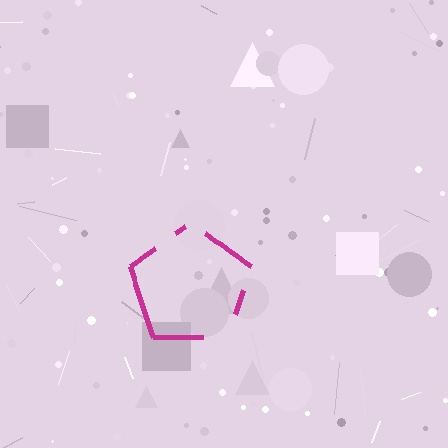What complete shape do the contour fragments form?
The contour fragments form a pentagon.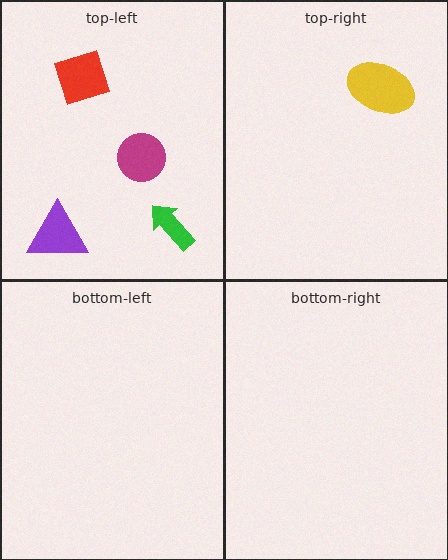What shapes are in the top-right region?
The yellow ellipse.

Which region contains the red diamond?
The top-left region.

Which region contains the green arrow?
The top-left region.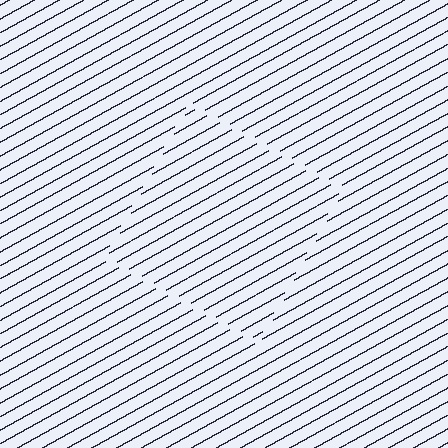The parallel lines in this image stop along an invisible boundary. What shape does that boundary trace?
An illusory square. The interior of the shape contains the same grating, shifted by half a period — the contour is defined by the phase discontinuity where line-ends from the inner and outer gratings abut.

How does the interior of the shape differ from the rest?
The interior of the shape contains the same grating, shifted by half a period — the contour is defined by the phase discontinuity where line-ends from the inner and outer gratings abut.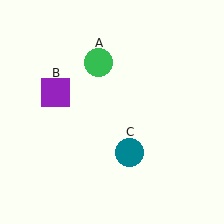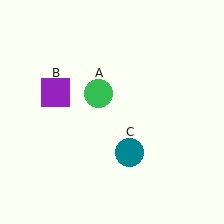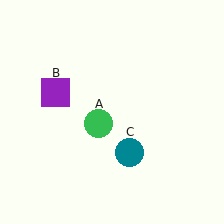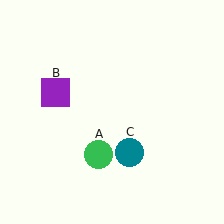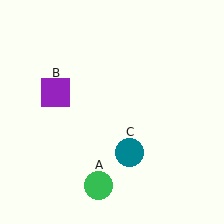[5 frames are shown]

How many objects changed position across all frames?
1 object changed position: green circle (object A).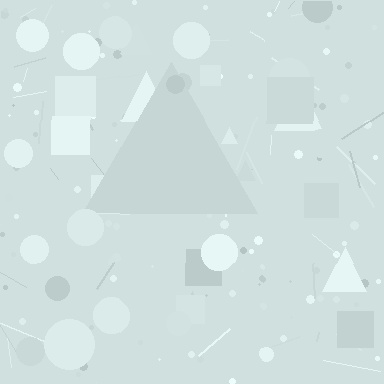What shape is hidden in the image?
A triangle is hidden in the image.